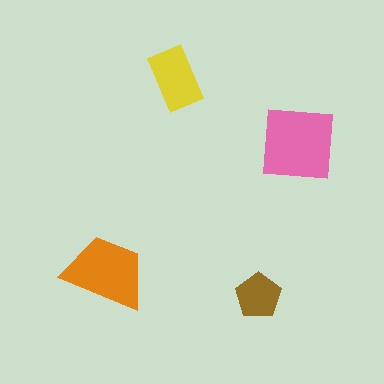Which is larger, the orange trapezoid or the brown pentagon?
The orange trapezoid.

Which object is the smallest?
The brown pentagon.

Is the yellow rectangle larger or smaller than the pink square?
Smaller.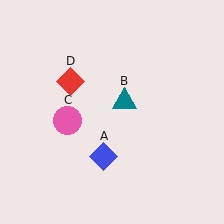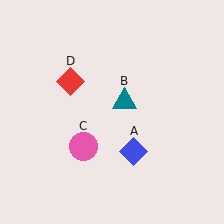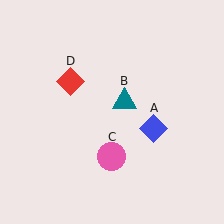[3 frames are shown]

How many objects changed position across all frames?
2 objects changed position: blue diamond (object A), pink circle (object C).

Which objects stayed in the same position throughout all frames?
Teal triangle (object B) and red diamond (object D) remained stationary.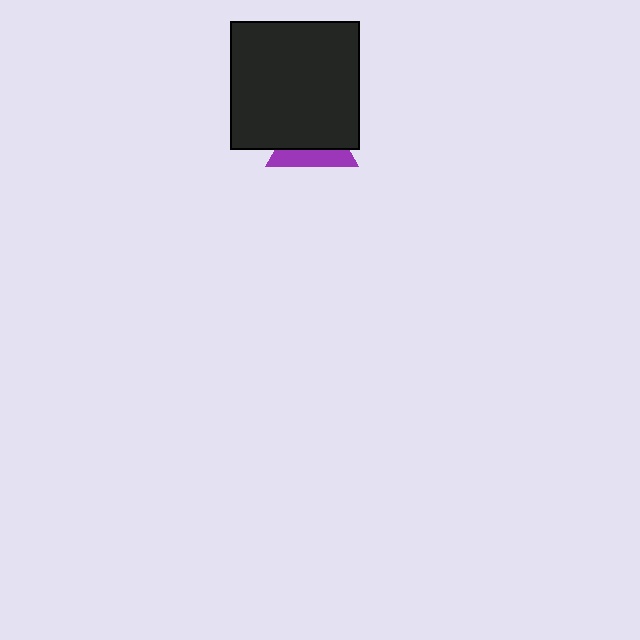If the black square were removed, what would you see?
You would see the complete purple triangle.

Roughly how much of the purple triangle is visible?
A small part of it is visible (roughly 39%).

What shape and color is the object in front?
The object in front is a black square.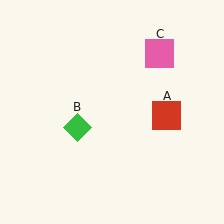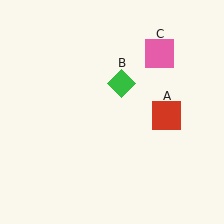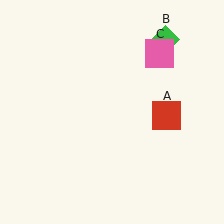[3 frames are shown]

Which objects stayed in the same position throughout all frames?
Red square (object A) and pink square (object C) remained stationary.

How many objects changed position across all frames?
1 object changed position: green diamond (object B).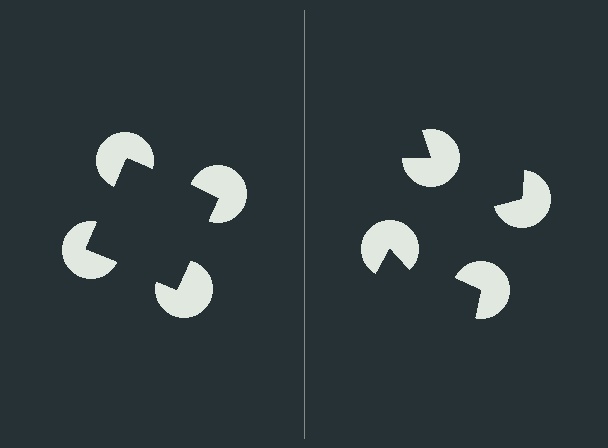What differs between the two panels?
The pac-man discs are positioned identically on both sides; only the wedge orientations differ. On the left they align to a square; on the right they are misaligned.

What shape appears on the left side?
An illusory square.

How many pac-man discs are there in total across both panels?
8 — 4 on each side.